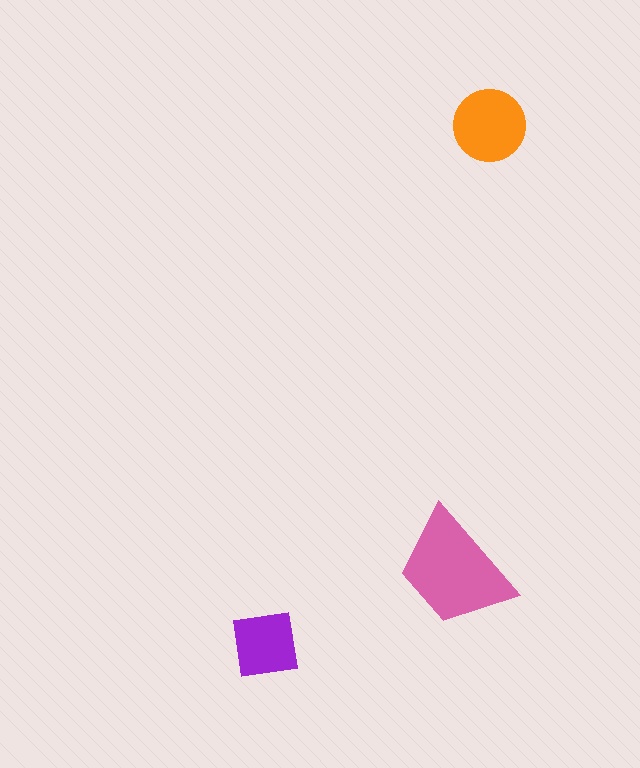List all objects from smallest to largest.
The purple square, the orange circle, the pink trapezoid.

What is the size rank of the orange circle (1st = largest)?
2nd.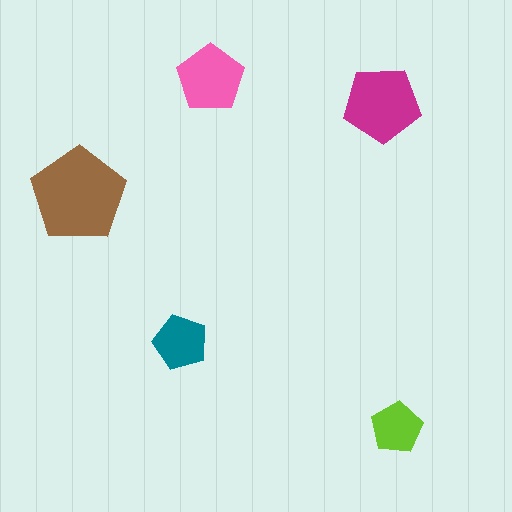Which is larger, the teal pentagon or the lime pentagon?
The teal one.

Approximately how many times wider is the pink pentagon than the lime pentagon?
About 1.5 times wider.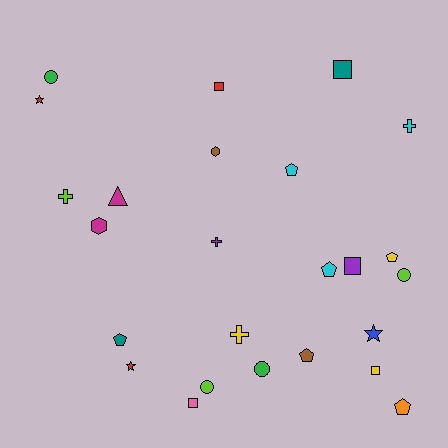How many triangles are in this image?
There is 1 triangle.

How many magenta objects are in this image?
There are 2 magenta objects.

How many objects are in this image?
There are 25 objects.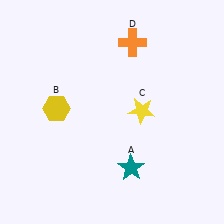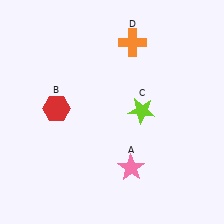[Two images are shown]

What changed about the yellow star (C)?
In Image 1, C is yellow. In Image 2, it changed to lime.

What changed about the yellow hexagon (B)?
In Image 1, B is yellow. In Image 2, it changed to red.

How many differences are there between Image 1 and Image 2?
There are 3 differences between the two images.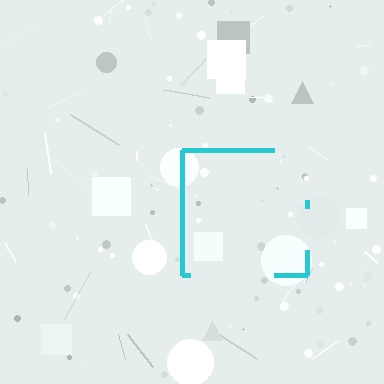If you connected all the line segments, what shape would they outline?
They would outline a square.